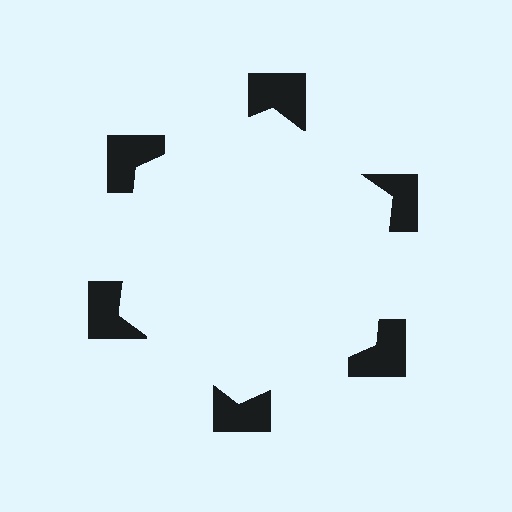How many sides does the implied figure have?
6 sides.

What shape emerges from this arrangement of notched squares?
An illusory hexagon — its edges are inferred from the aligned wedge cuts in the notched squares, not physically drawn.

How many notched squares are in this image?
There are 6 — one at each vertex of the illusory hexagon.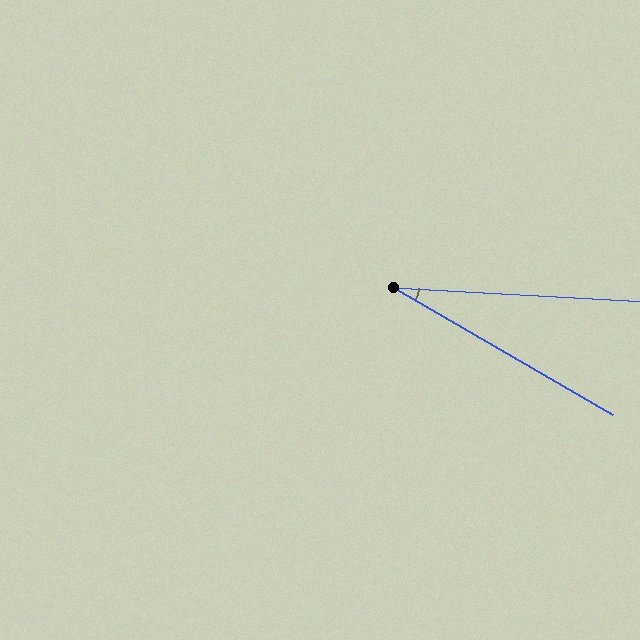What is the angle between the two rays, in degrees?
Approximately 27 degrees.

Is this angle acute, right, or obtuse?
It is acute.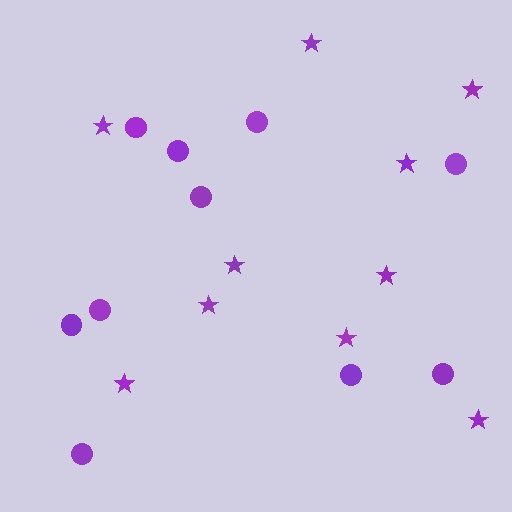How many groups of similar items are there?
There are 2 groups: one group of circles (10) and one group of stars (10).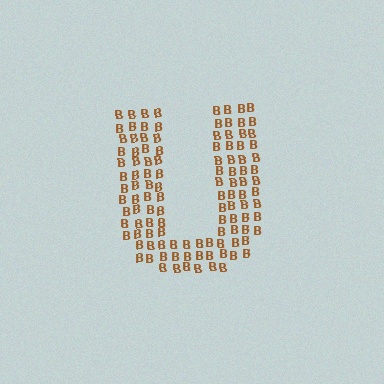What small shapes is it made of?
It is made of small letter B's.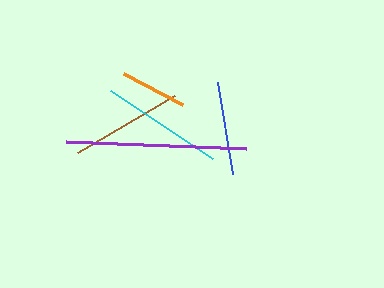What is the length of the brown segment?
The brown segment is approximately 112 pixels long.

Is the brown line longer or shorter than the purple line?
The purple line is longer than the brown line.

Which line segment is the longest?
The purple line is the longest at approximately 180 pixels.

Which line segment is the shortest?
The orange line is the shortest at approximately 66 pixels.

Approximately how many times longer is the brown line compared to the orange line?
The brown line is approximately 1.7 times the length of the orange line.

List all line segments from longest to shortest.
From longest to shortest: purple, cyan, brown, blue, orange.